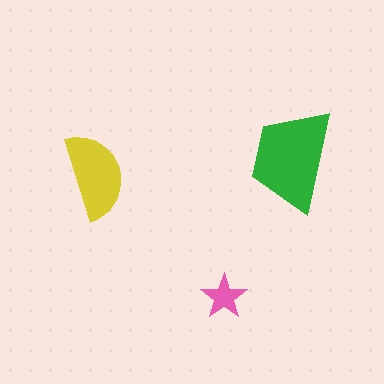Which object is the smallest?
The pink star.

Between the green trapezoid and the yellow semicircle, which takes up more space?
The green trapezoid.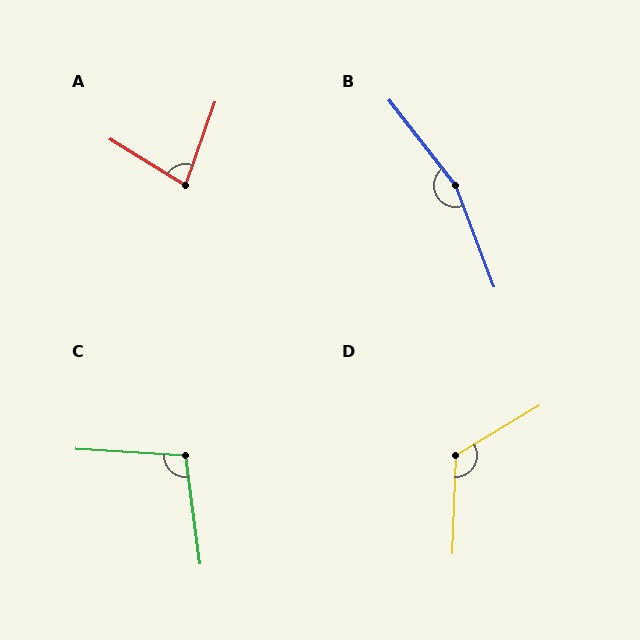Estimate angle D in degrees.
Approximately 123 degrees.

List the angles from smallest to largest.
A (78°), C (101°), D (123°), B (163°).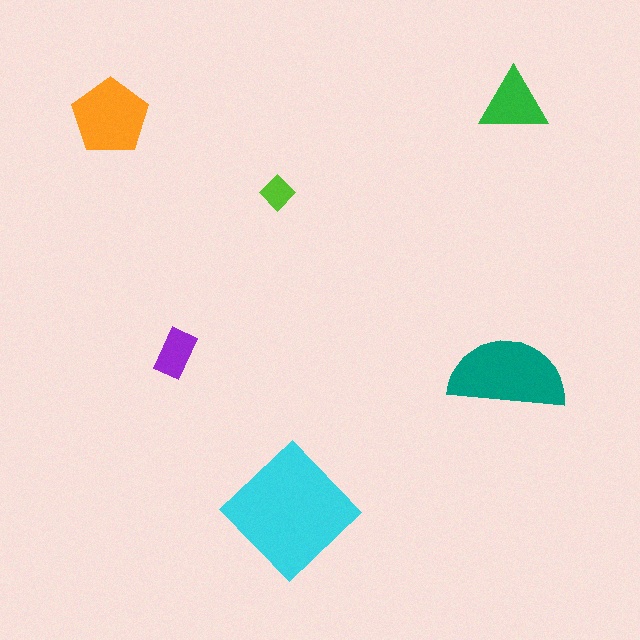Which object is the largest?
The cyan diamond.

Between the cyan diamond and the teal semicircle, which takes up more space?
The cyan diamond.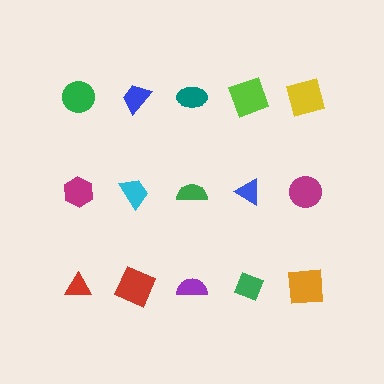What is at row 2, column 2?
A cyan trapezoid.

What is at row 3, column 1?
A red triangle.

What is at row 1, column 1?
A green circle.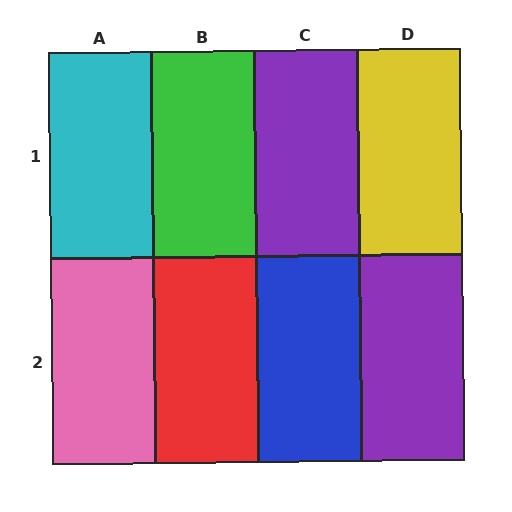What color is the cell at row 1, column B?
Green.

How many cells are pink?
1 cell is pink.